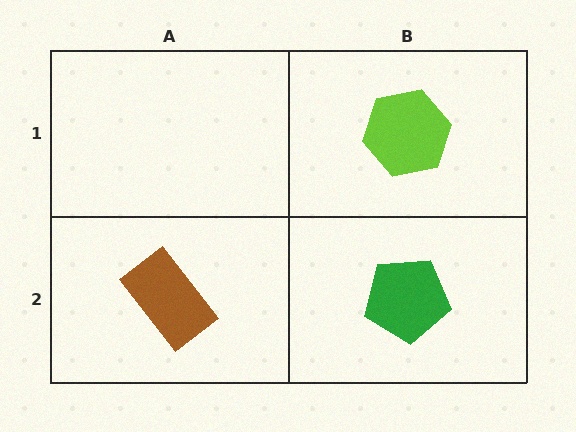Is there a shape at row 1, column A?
No, that cell is empty.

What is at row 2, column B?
A green pentagon.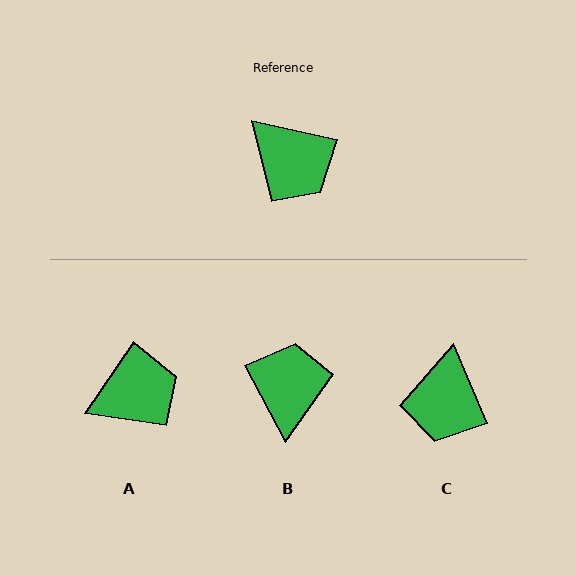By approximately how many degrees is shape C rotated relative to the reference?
Approximately 55 degrees clockwise.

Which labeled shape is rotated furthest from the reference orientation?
B, about 131 degrees away.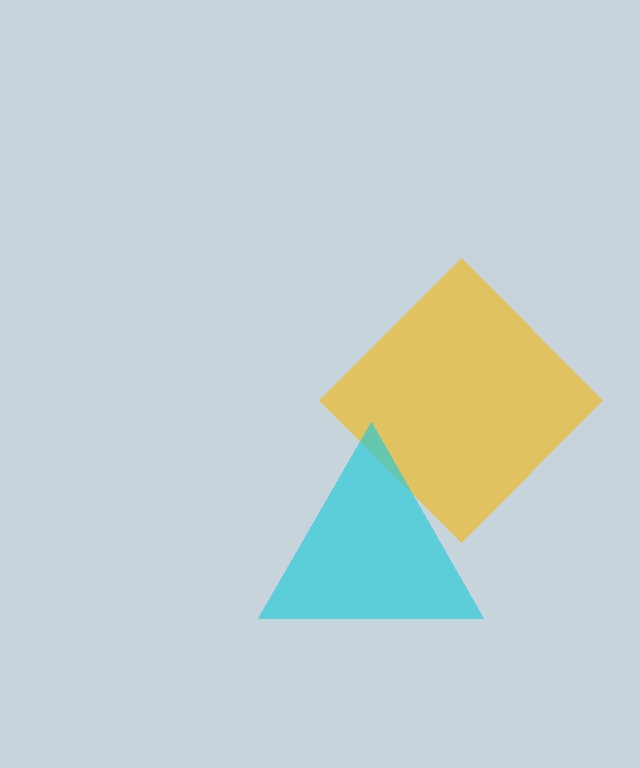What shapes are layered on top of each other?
The layered shapes are: a yellow diamond, a cyan triangle.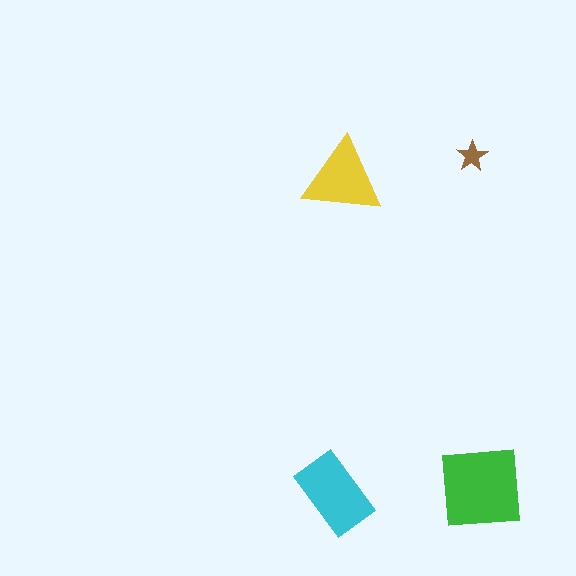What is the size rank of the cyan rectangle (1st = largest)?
2nd.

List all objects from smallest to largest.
The brown star, the yellow triangle, the cyan rectangle, the green square.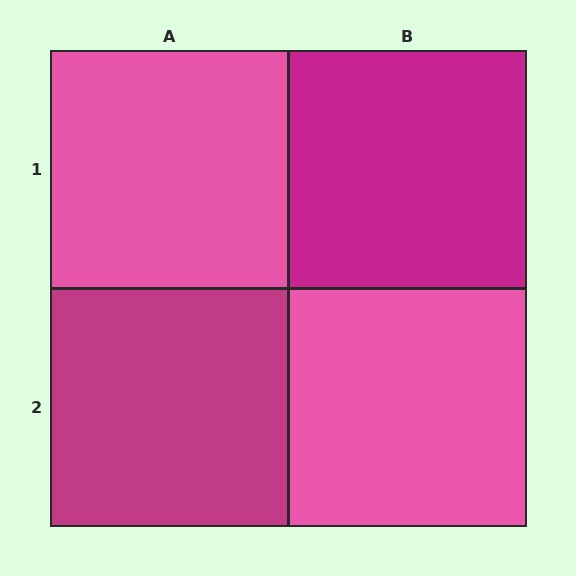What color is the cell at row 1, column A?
Pink.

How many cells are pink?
2 cells are pink.